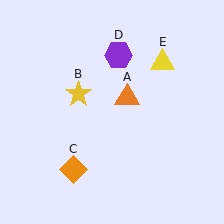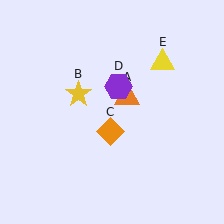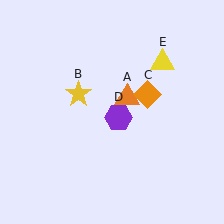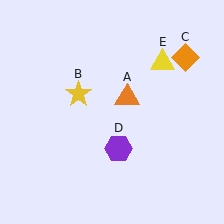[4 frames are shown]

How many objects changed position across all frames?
2 objects changed position: orange diamond (object C), purple hexagon (object D).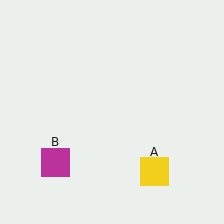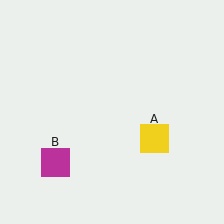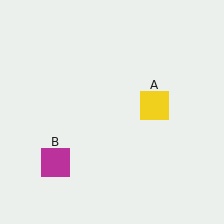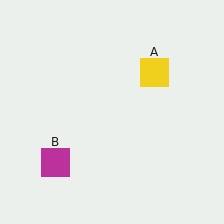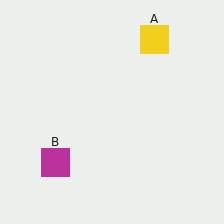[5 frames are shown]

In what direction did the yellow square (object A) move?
The yellow square (object A) moved up.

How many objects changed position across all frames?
1 object changed position: yellow square (object A).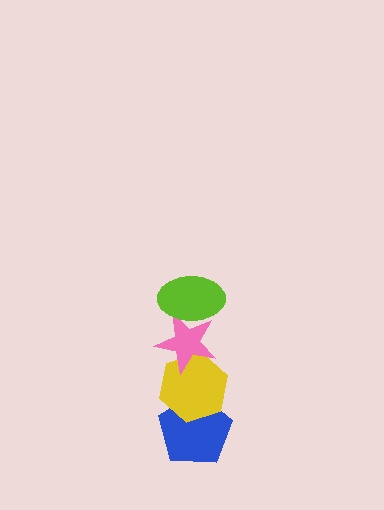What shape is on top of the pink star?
The lime ellipse is on top of the pink star.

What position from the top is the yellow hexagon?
The yellow hexagon is 3rd from the top.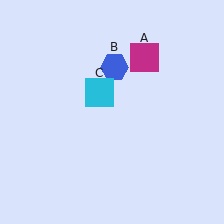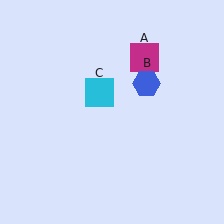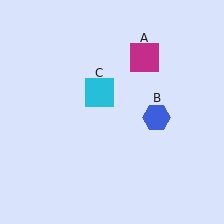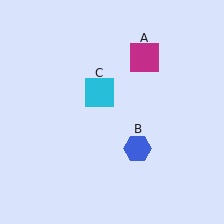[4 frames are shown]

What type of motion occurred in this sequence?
The blue hexagon (object B) rotated clockwise around the center of the scene.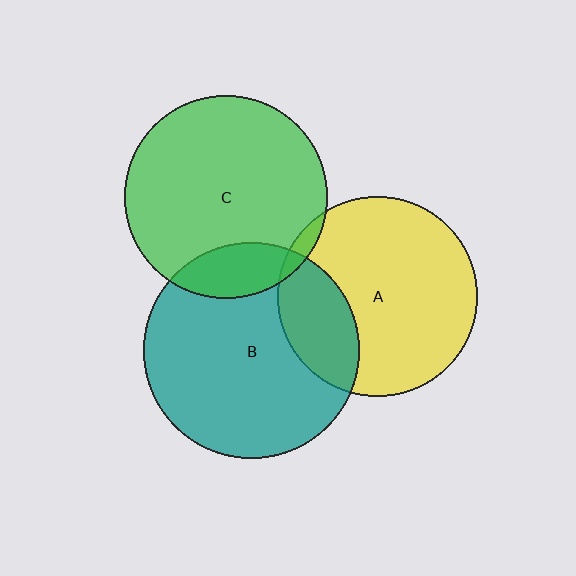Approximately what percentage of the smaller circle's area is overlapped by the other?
Approximately 25%.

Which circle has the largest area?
Circle B (teal).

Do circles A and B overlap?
Yes.